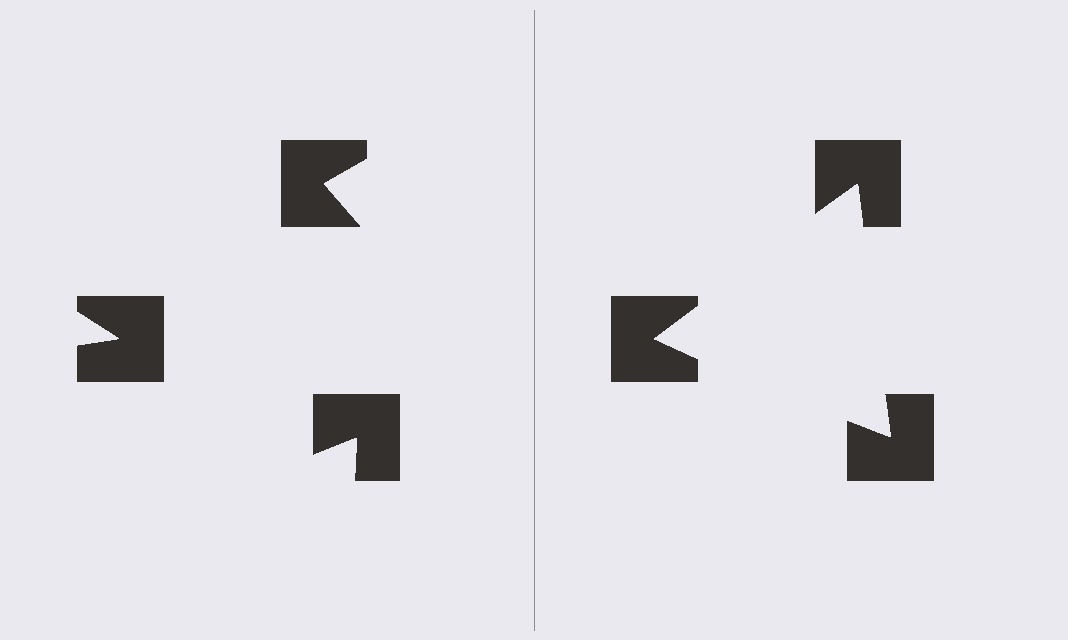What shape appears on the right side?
An illusory triangle.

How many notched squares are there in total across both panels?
6 — 3 on each side.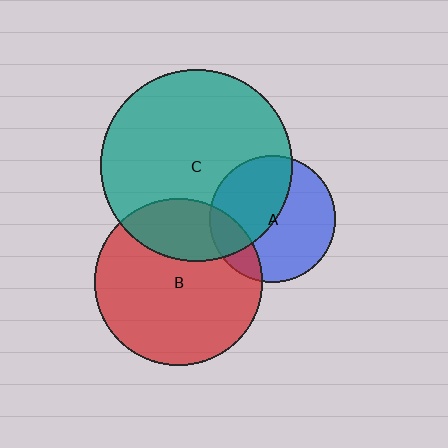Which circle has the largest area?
Circle C (teal).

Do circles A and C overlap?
Yes.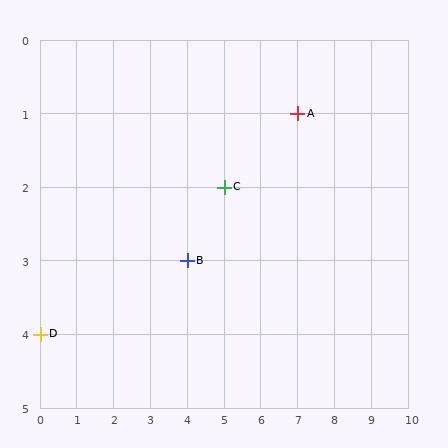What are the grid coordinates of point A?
Point A is at grid coordinates (7, 1).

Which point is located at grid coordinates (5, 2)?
Point C is at (5, 2).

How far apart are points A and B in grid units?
Points A and B are 3 columns and 2 rows apart (about 3.6 grid units diagonally).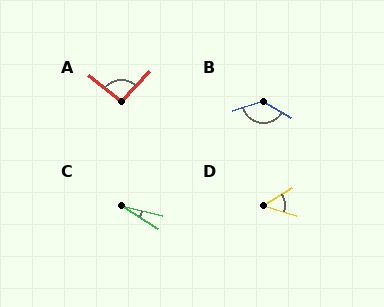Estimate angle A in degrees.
Approximately 94 degrees.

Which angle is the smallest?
C, at approximately 18 degrees.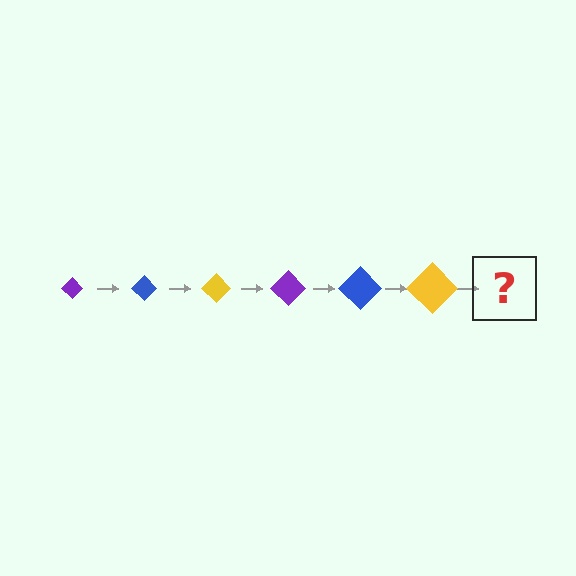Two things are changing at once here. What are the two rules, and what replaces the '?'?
The two rules are that the diamond grows larger each step and the color cycles through purple, blue, and yellow. The '?' should be a purple diamond, larger than the previous one.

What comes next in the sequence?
The next element should be a purple diamond, larger than the previous one.